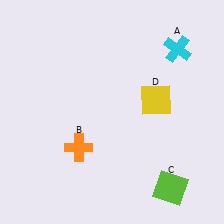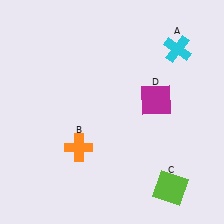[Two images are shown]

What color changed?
The square (D) changed from yellow in Image 1 to magenta in Image 2.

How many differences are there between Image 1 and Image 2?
There is 1 difference between the two images.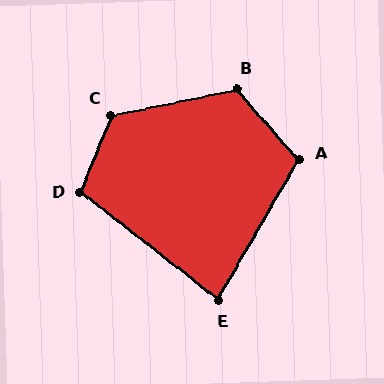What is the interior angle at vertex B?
Approximately 120 degrees (obtuse).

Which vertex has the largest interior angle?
C, at approximately 123 degrees.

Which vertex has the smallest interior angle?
E, at approximately 82 degrees.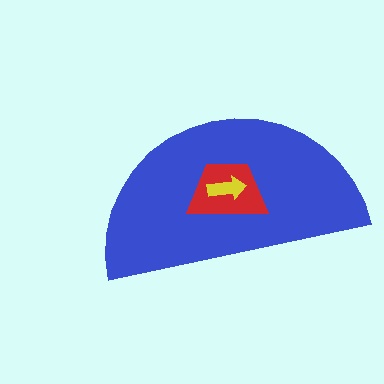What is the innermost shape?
The yellow arrow.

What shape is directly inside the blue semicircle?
The red trapezoid.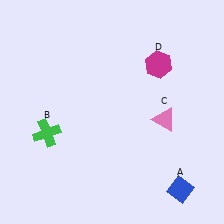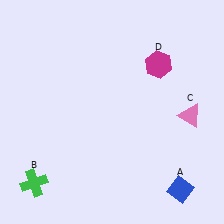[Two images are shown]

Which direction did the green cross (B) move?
The green cross (B) moved down.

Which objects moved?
The objects that moved are: the green cross (B), the pink triangle (C).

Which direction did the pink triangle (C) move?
The pink triangle (C) moved right.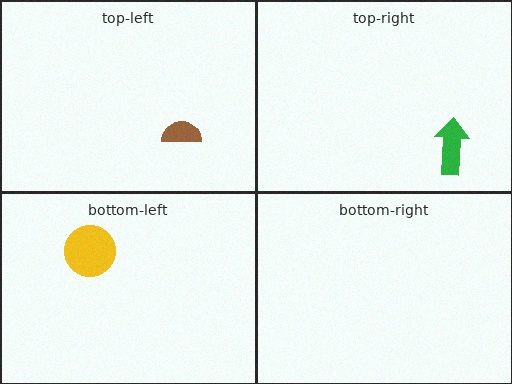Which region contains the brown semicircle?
The top-left region.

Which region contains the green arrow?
The top-right region.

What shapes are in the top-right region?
The green arrow.